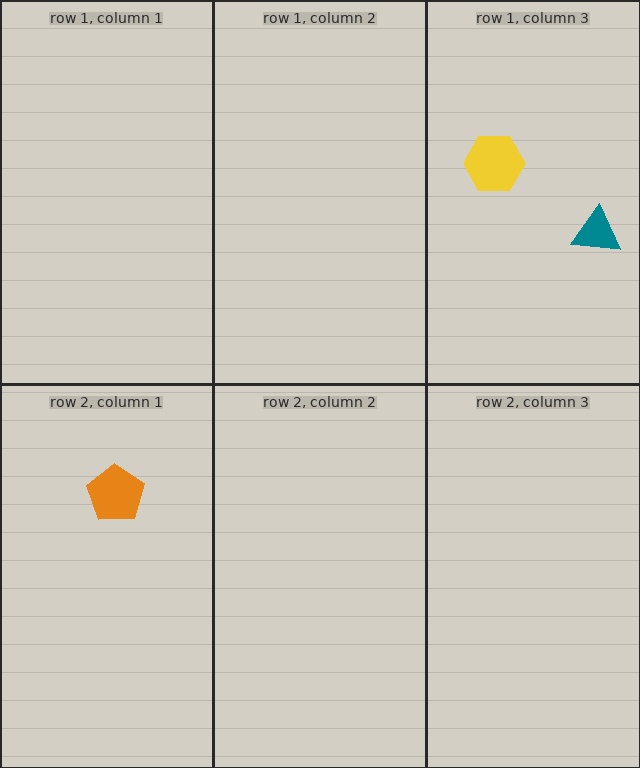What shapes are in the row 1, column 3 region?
The yellow hexagon, the teal triangle.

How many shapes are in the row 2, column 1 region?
1.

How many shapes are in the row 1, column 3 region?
2.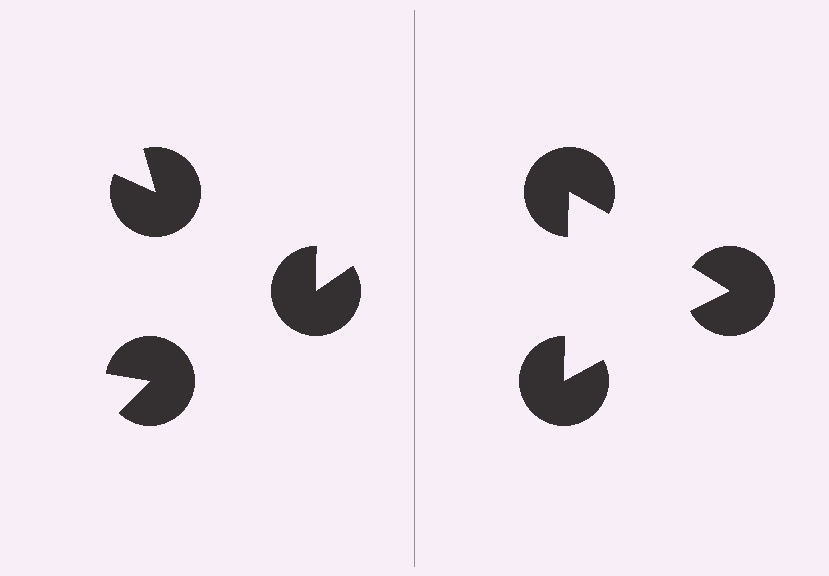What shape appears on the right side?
An illusory triangle.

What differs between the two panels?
The pac-man discs are positioned identically on both sides; only the wedge orientations differ. On the right they align to a triangle; on the left they are misaligned.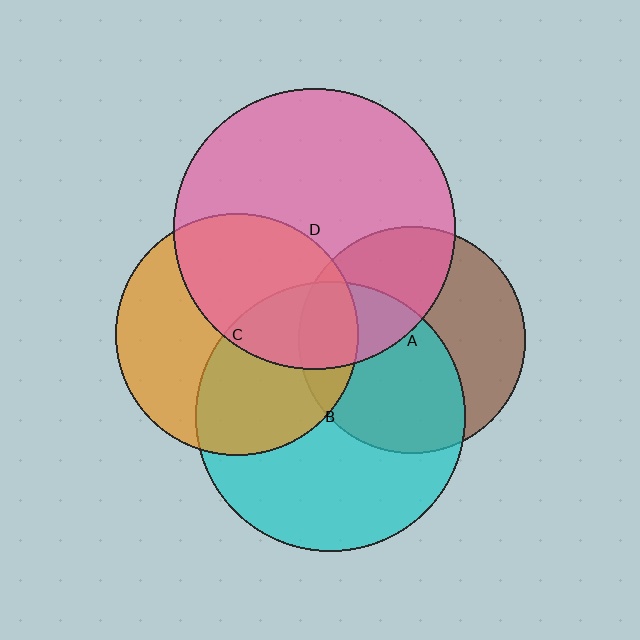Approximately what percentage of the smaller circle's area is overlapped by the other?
Approximately 55%.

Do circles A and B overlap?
Yes.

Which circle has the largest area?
Circle D (pink).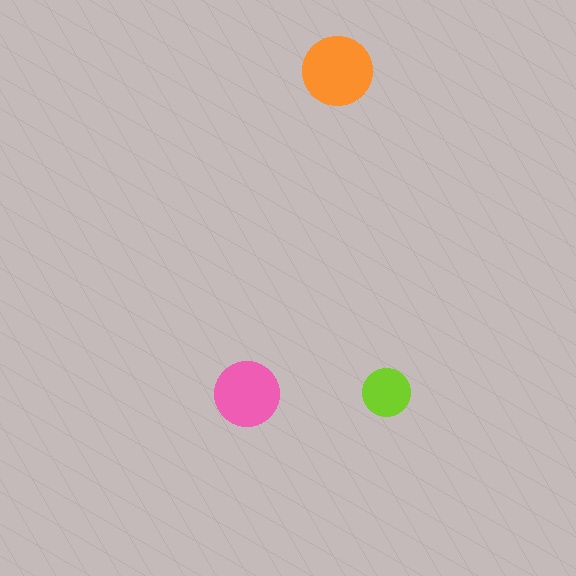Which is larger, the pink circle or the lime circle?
The pink one.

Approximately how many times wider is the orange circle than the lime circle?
About 1.5 times wider.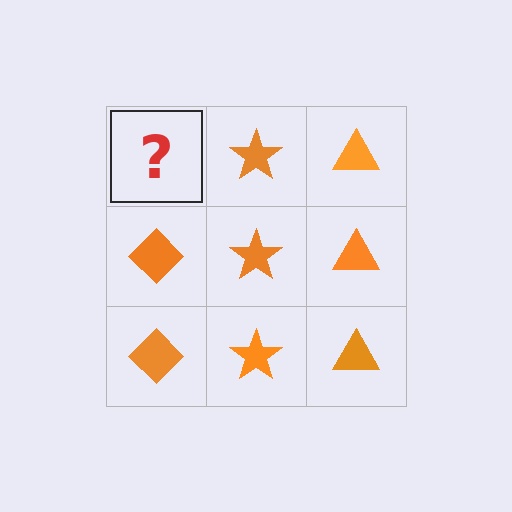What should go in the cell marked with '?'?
The missing cell should contain an orange diamond.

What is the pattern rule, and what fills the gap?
The rule is that each column has a consistent shape. The gap should be filled with an orange diamond.